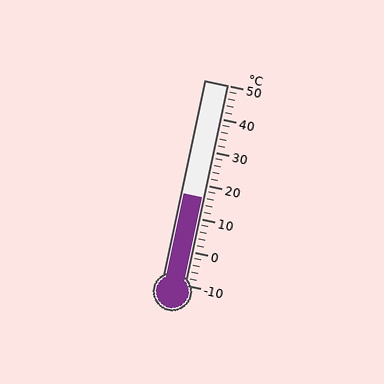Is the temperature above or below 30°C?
The temperature is below 30°C.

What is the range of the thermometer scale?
The thermometer scale ranges from -10°C to 50°C.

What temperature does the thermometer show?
The thermometer shows approximately 16°C.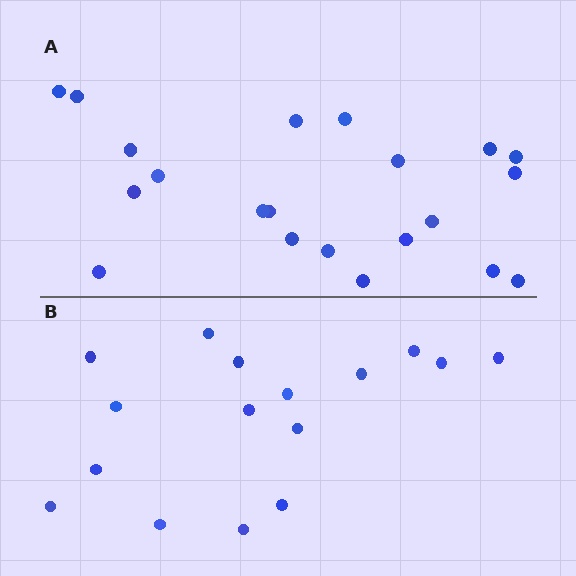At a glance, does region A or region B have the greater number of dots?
Region A (the top region) has more dots.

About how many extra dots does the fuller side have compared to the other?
Region A has about 5 more dots than region B.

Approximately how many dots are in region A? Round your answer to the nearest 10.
About 20 dots. (The exact count is 21, which rounds to 20.)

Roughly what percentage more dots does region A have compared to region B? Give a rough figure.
About 30% more.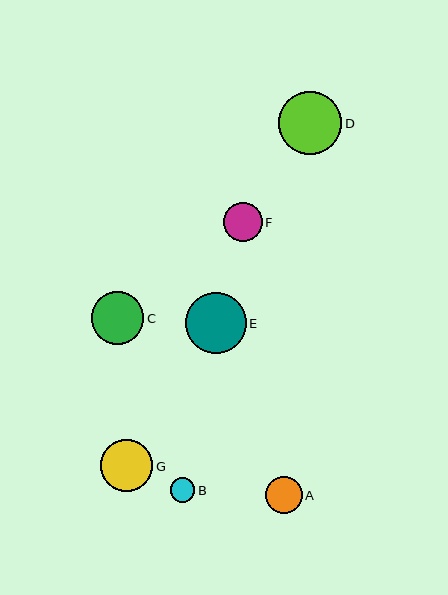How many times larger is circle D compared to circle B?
Circle D is approximately 2.6 times the size of circle B.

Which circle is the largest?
Circle D is the largest with a size of approximately 63 pixels.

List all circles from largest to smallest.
From largest to smallest: D, E, C, G, F, A, B.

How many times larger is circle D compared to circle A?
Circle D is approximately 1.7 times the size of circle A.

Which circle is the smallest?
Circle B is the smallest with a size of approximately 25 pixels.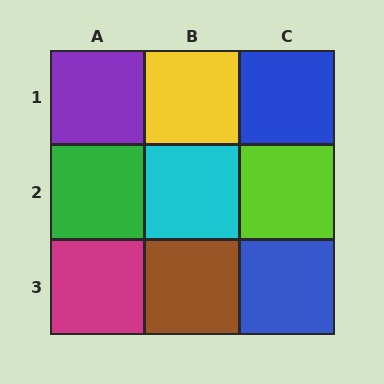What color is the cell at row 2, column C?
Lime.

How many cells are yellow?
1 cell is yellow.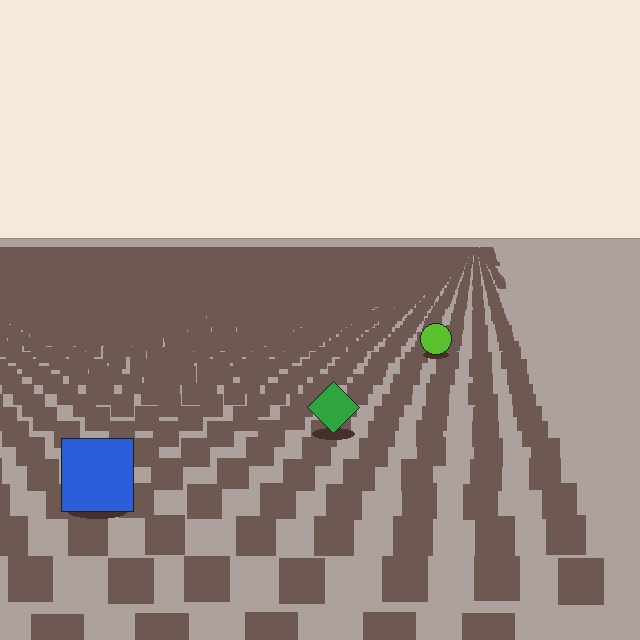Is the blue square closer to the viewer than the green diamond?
Yes. The blue square is closer — you can tell from the texture gradient: the ground texture is coarser near it.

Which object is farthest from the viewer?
The lime circle is farthest from the viewer. It appears smaller and the ground texture around it is denser.